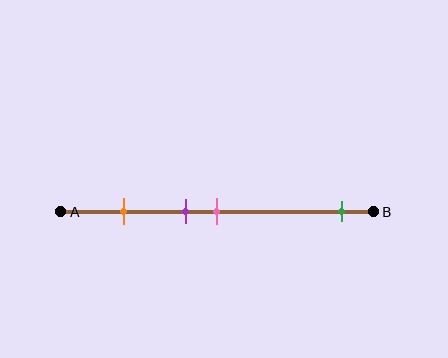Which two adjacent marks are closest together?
The purple and pink marks are the closest adjacent pair.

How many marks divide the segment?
There are 4 marks dividing the segment.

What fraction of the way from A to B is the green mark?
The green mark is approximately 90% (0.9) of the way from A to B.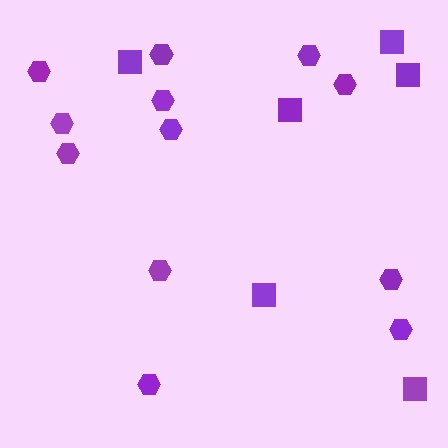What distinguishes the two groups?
There are 2 groups: one group of hexagons (12) and one group of squares (6).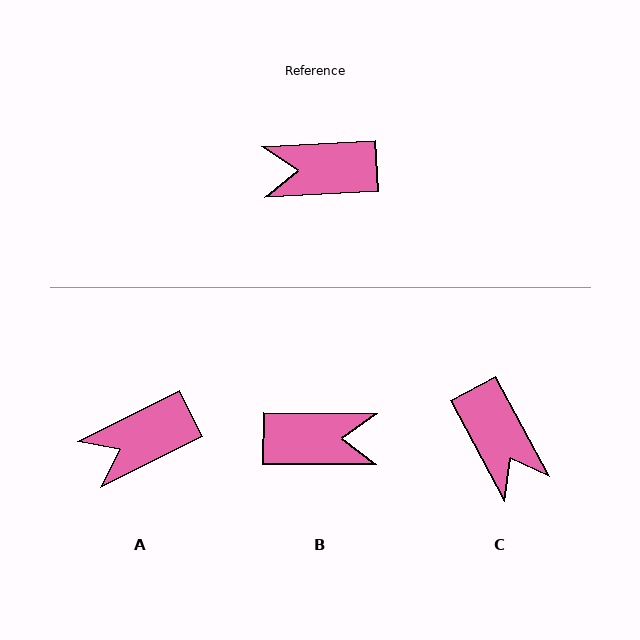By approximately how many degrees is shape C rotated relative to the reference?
Approximately 115 degrees counter-clockwise.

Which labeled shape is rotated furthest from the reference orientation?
B, about 177 degrees away.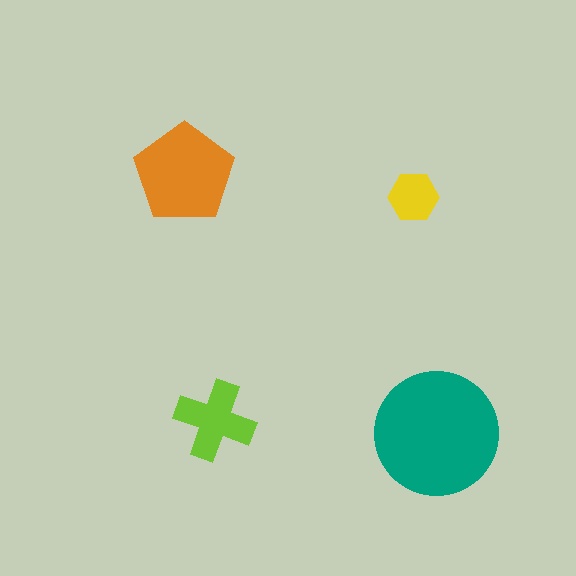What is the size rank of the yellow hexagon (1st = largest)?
4th.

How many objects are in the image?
There are 4 objects in the image.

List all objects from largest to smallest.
The teal circle, the orange pentagon, the lime cross, the yellow hexagon.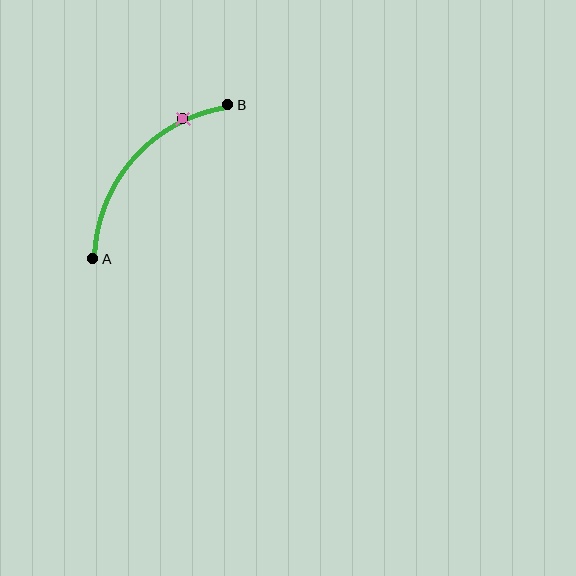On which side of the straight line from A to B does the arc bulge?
The arc bulges above and to the left of the straight line connecting A and B.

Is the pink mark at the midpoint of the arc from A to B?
No. The pink mark lies on the arc but is closer to endpoint B. The arc midpoint would be at the point on the curve equidistant along the arc from both A and B.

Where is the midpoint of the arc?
The arc midpoint is the point on the curve farthest from the straight line joining A and B. It sits above and to the left of that line.